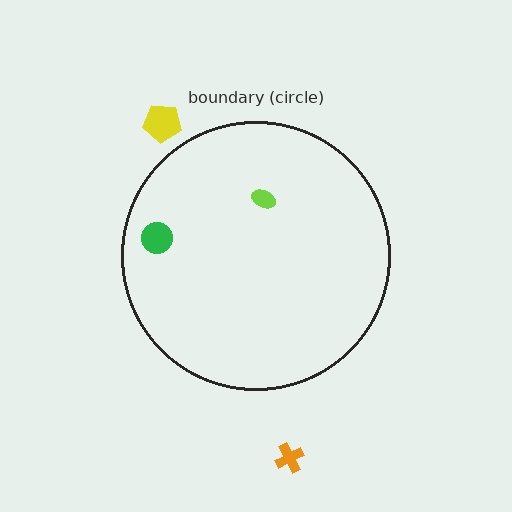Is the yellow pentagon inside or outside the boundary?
Outside.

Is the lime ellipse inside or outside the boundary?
Inside.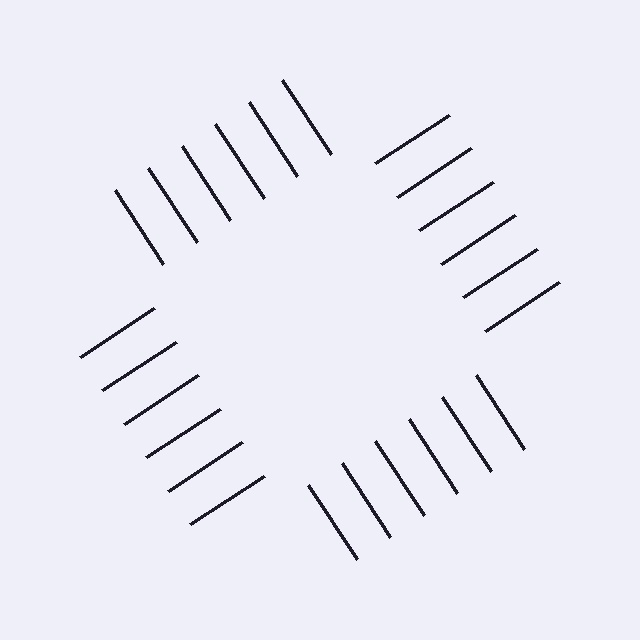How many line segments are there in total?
24 — 6 along each of the 4 edges.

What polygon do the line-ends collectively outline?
An illusory square — the line segments terminate on its edges but no continuous stroke is drawn.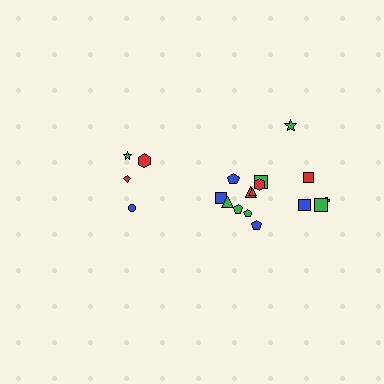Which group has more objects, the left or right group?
The right group.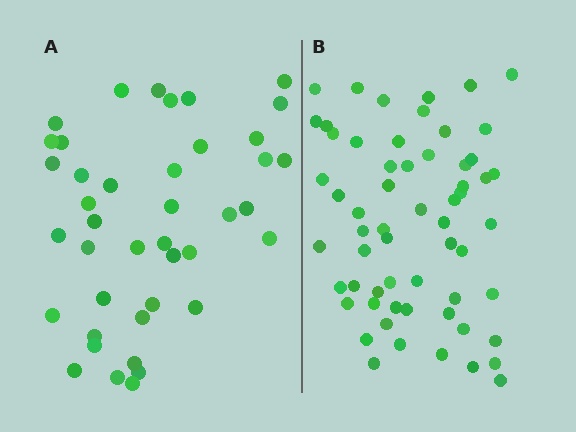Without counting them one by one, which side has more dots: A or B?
Region B (the right region) has more dots.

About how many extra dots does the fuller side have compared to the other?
Region B has approximately 20 more dots than region A.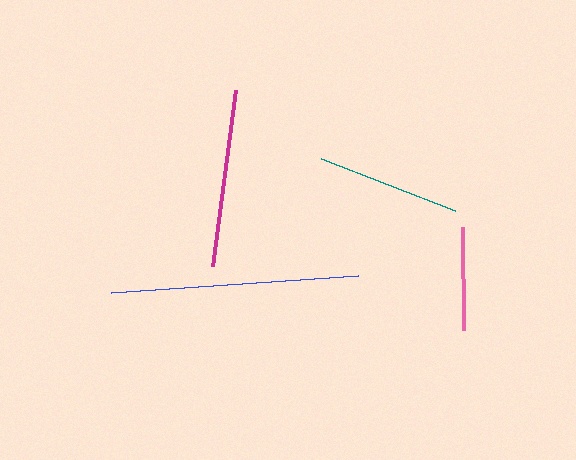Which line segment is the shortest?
The pink line is the shortest at approximately 103 pixels.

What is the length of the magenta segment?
The magenta segment is approximately 177 pixels long.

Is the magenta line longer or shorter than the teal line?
The magenta line is longer than the teal line.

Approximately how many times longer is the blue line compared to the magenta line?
The blue line is approximately 1.4 times the length of the magenta line.